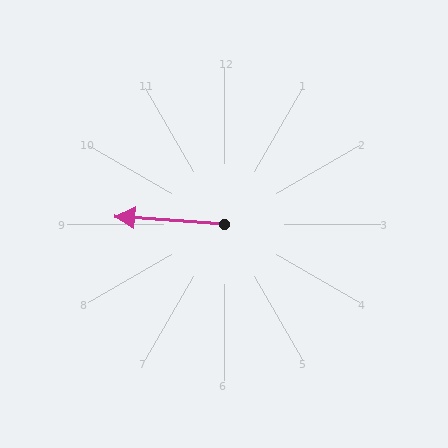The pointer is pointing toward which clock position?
Roughly 9 o'clock.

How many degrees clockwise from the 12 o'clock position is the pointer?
Approximately 274 degrees.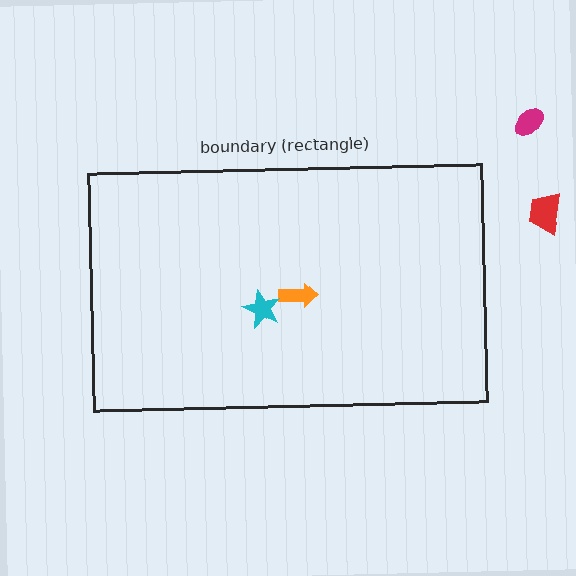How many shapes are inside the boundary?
2 inside, 2 outside.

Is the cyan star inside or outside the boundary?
Inside.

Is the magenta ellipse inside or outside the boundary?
Outside.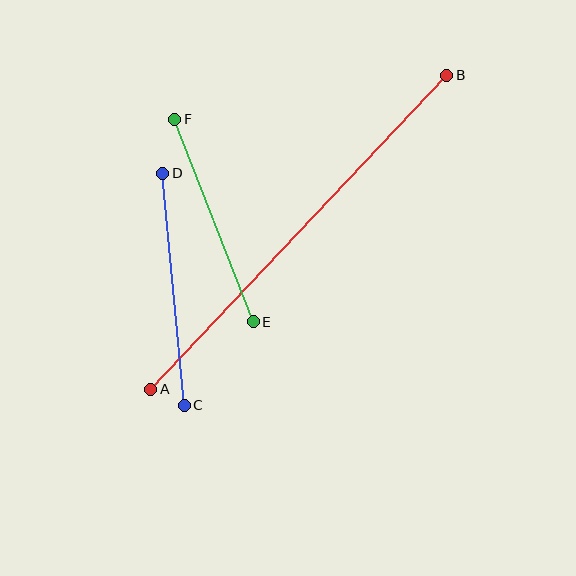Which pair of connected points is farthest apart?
Points A and B are farthest apart.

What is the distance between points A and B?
The distance is approximately 431 pixels.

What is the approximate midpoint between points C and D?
The midpoint is at approximately (174, 289) pixels.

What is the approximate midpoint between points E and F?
The midpoint is at approximately (214, 220) pixels.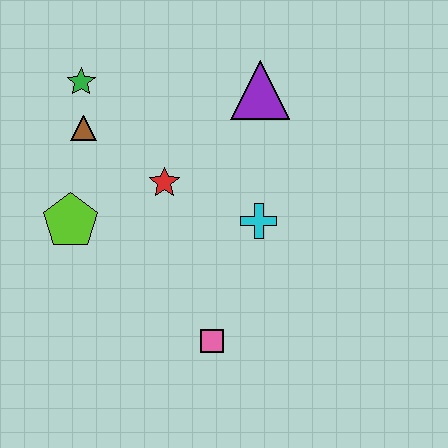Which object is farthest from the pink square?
The green star is farthest from the pink square.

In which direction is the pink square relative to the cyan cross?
The pink square is below the cyan cross.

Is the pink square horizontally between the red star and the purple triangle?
Yes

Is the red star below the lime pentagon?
No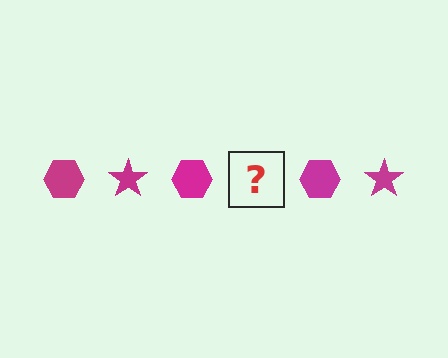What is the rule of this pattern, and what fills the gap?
The rule is that the pattern cycles through hexagon, star shapes in magenta. The gap should be filled with a magenta star.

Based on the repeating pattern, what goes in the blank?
The blank should be a magenta star.